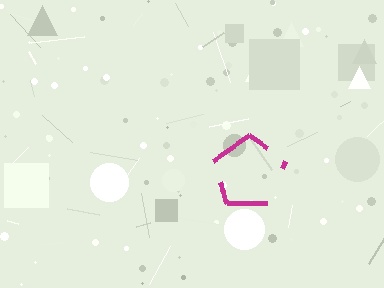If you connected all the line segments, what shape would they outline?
They would outline a pentagon.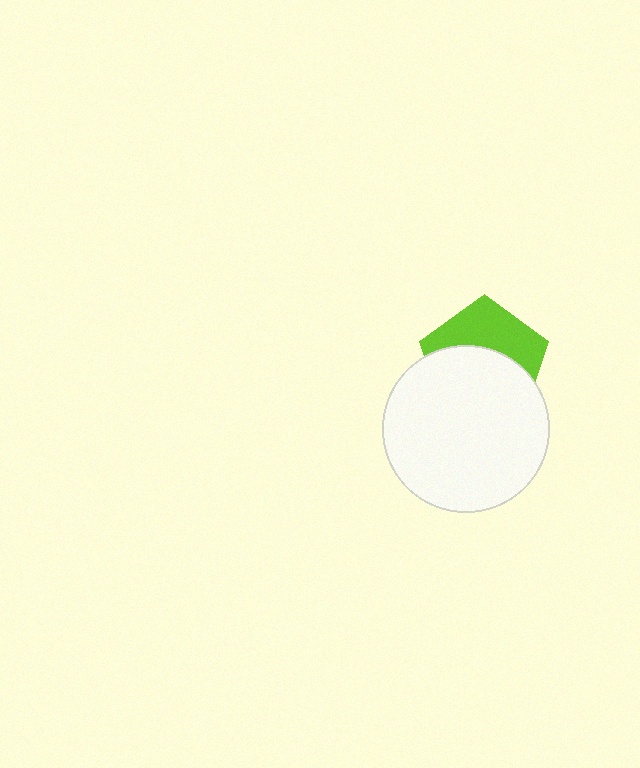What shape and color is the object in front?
The object in front is a white circle.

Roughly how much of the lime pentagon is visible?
A small part of it is visible (roughly 43%).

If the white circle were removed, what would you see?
You would see the complete lime pentagon.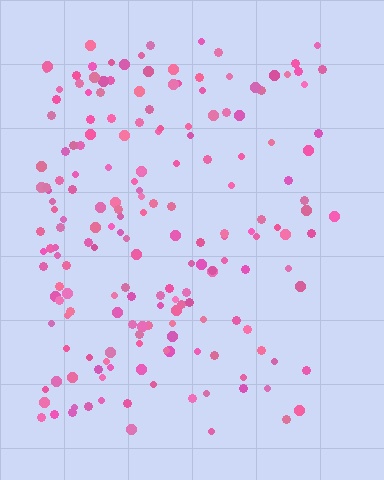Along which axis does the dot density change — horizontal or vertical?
Horizontal.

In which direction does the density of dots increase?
From right to left, with the left side densest.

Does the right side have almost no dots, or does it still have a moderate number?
Still a moderate number, just noticeably fewer than the left.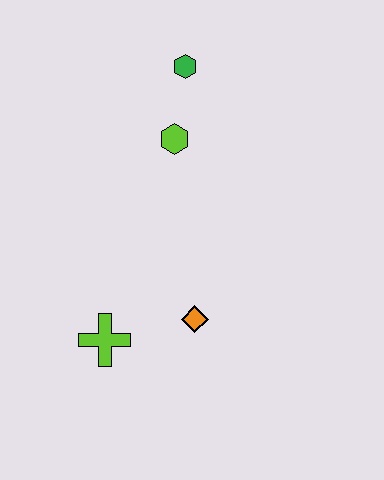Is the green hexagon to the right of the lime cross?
Yes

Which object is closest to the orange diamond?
The lime cross is closest to the orange diamond.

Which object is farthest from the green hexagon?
The lime cross is farthest from the green hexagon.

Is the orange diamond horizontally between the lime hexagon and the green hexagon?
No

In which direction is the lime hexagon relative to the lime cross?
The lime hexagon is above the lime cross.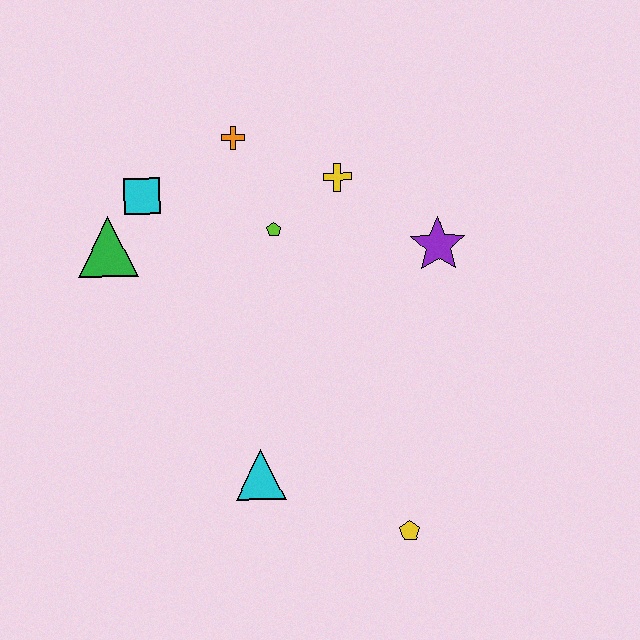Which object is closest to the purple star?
The yellow cross is closest to the purple star.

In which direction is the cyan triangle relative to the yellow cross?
The cyan triangle is below the yellow cross.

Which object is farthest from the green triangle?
The yellow pentagon is farthest from the green triangle.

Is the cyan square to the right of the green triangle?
Yes